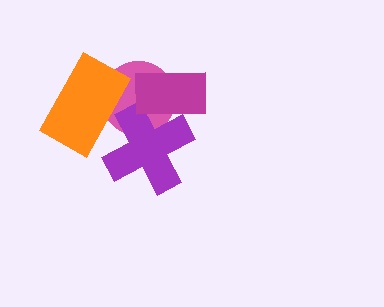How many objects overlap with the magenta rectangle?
2 objects overlap with the magenta rectangle.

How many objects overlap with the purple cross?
3 objects overlap with the purple cross.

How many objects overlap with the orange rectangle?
2 objects overlap with the orange rectangle.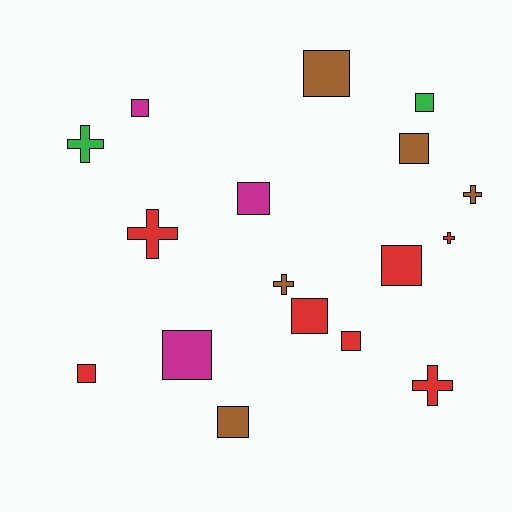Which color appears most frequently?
Red, with 7 objects.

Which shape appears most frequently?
Square, with 11 objects.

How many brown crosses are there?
There are 2 brown crosses.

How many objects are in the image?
There are 17 objects.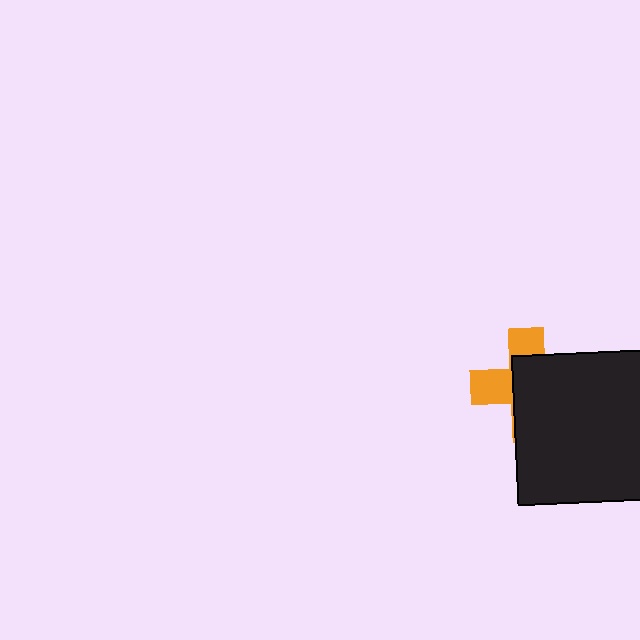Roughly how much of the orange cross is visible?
A small part of it is visible (roughly 36%).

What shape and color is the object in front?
The object in front is a black square.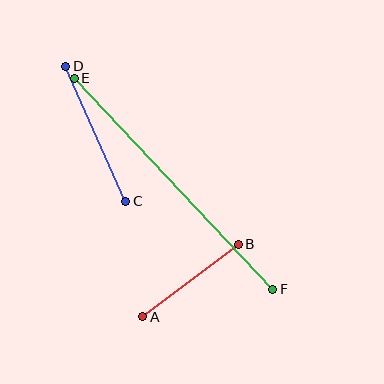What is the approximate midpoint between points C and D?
The midpoint is at approximately (96, 134) pixels.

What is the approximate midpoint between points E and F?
The midpoint is at approximately (173, 184) pixels.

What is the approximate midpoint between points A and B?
The midpoint is at approximately (191, 281) pixels.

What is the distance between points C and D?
The distance is approximately 148 pixels.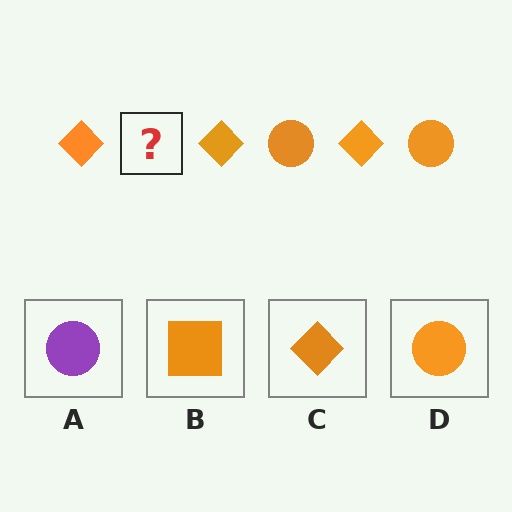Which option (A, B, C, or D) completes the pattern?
D.